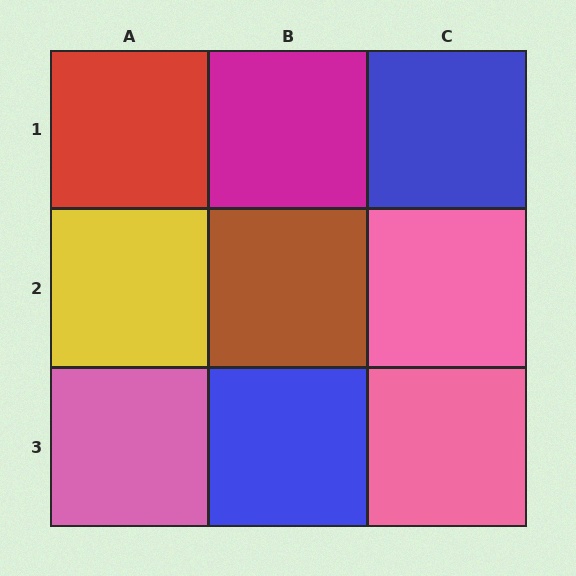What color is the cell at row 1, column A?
Red.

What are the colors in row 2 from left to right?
Yellow, brown, pink.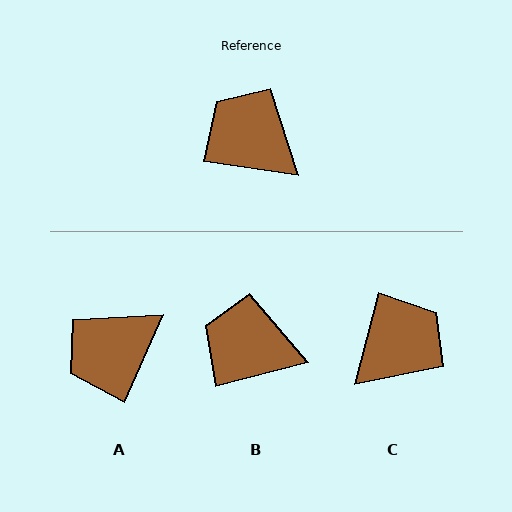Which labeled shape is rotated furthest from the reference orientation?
C, about 97 degrees away.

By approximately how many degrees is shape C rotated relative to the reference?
Approximately 97 degrees clockwise.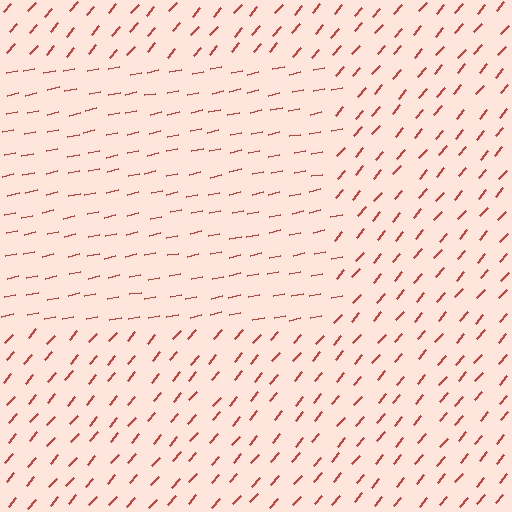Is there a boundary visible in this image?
Yes, there is a texture boundary formed by a change in line orientation.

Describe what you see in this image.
The image is filled with small red line segments. A rectangle region in the image has lines oriented differently from the surrounding lines, creating a visible texture boundary.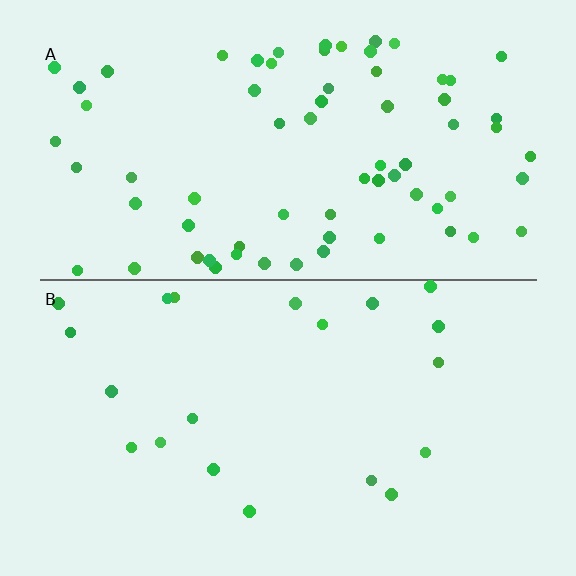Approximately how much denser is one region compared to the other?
Approximately 3.4× — region A over region B.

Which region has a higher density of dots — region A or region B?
A (the top).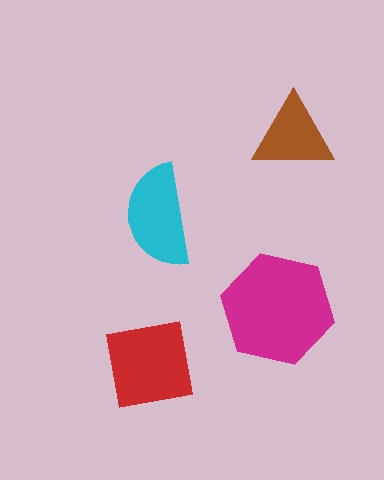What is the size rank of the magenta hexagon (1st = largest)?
1st.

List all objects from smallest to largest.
The brown triangle, the cyan semicircle, the red square, the magenta hexagon.